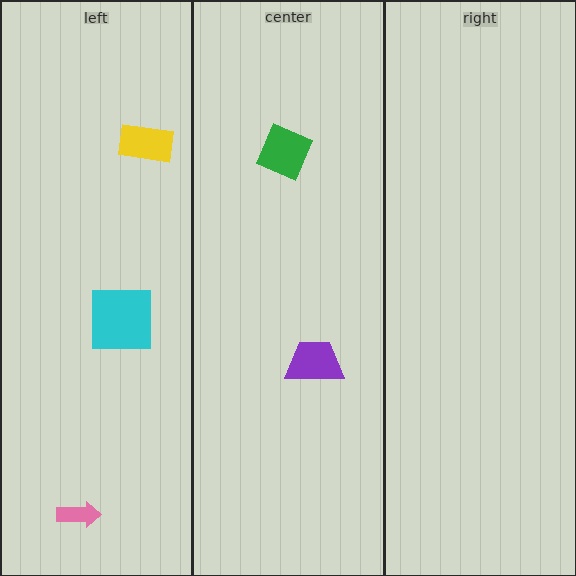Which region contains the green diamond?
The center region.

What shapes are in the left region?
The yellow rectangle, the cyan square, the pink arrow.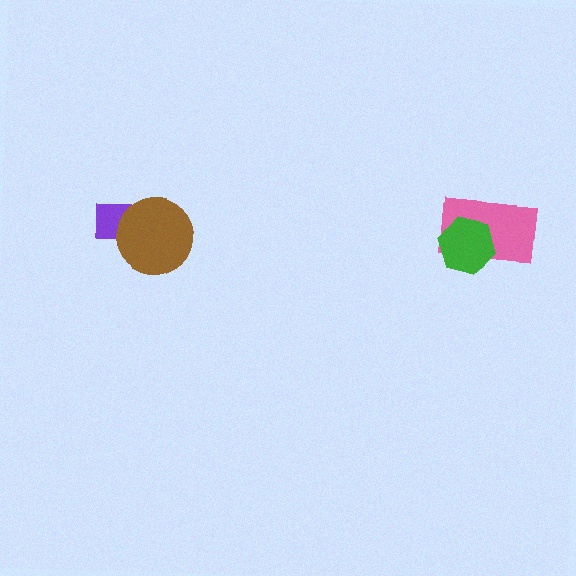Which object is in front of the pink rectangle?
The green hexagon is in front of the pink rectangle.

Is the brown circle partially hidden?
No, no other shape covers it.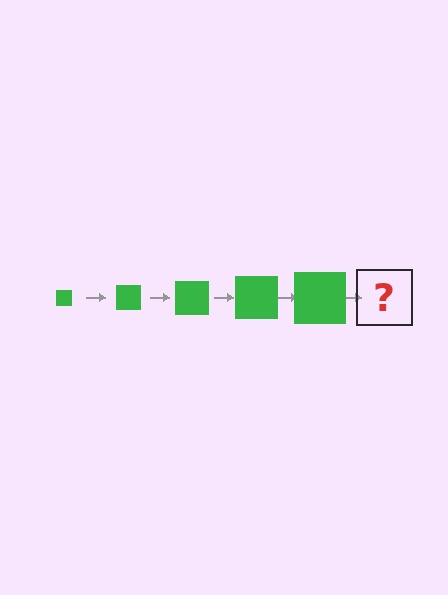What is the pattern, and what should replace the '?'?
The pattern is that the square gets progressively larger each step. The '?' should be a green square, larger than the previous one.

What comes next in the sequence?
The next element should be a green square, larger than the previous one.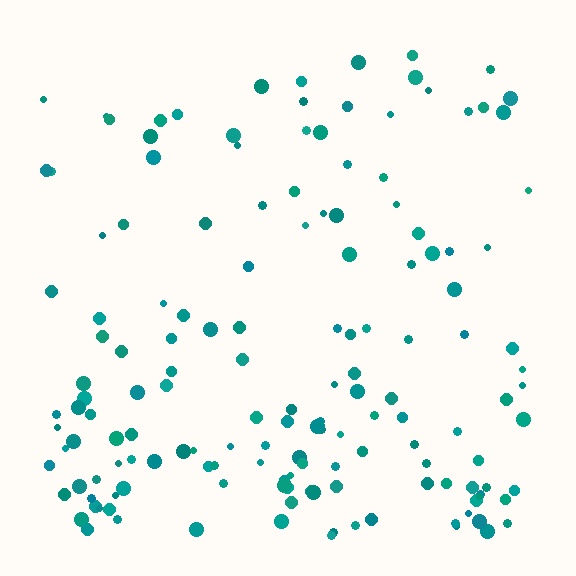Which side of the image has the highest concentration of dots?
The bottom.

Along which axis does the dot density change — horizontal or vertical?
Vertical.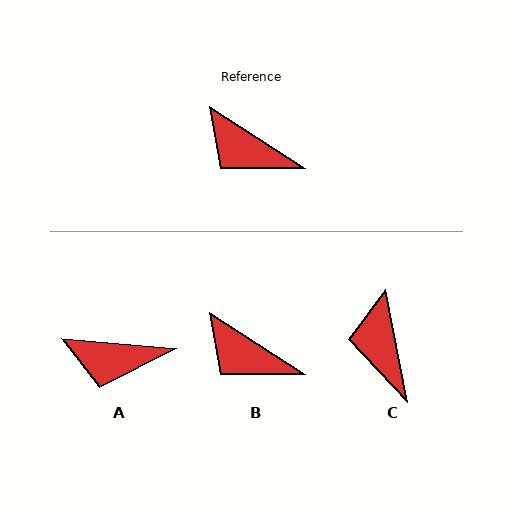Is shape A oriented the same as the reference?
No, it is off by about 28 degrees.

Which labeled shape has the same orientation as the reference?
B.